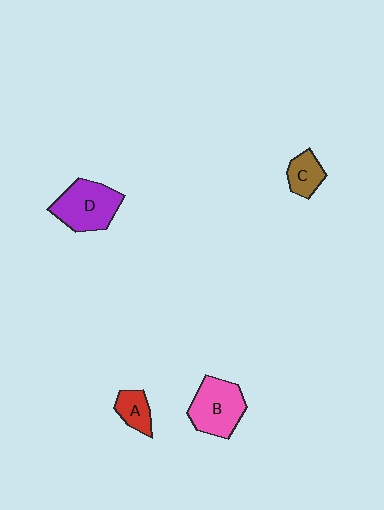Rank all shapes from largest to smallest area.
From largest to smallest: D (purple), B (pink), C (brown), A (red).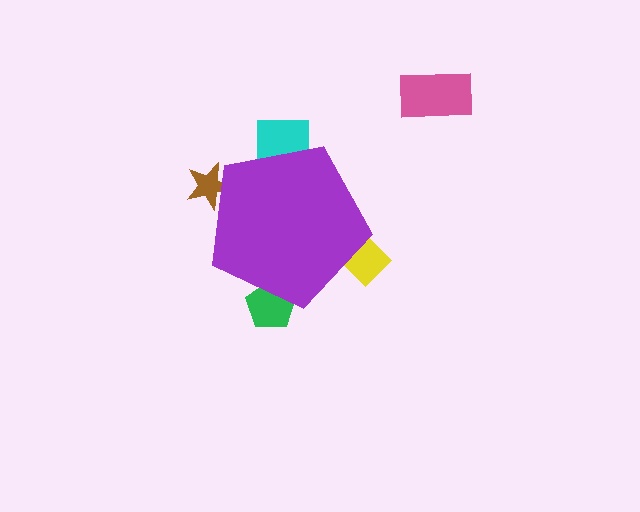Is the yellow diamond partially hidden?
Yes, the yellow diamond is partially hidden behind the purple pentagon.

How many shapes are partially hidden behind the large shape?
4 shapes are partially hidden.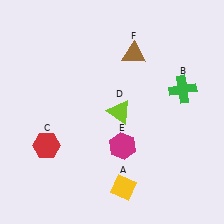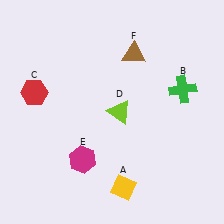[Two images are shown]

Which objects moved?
The objects that moved are: the red hexagon (C), the magenta hexagon (E).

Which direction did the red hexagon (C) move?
The red hexagon (C) moved up.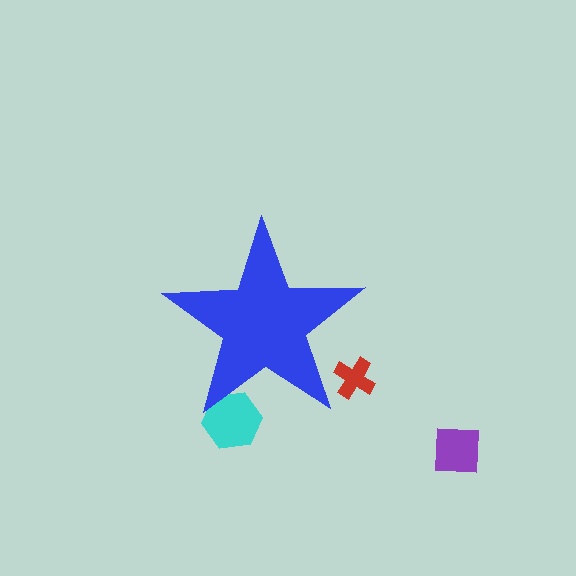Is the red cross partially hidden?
Yes, the red cross is partially hidden behind the blue star.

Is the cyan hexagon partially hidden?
Yes, the cyan hexagon is partially hidden behind the blue star.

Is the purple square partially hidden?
No, the purple square is fully visible.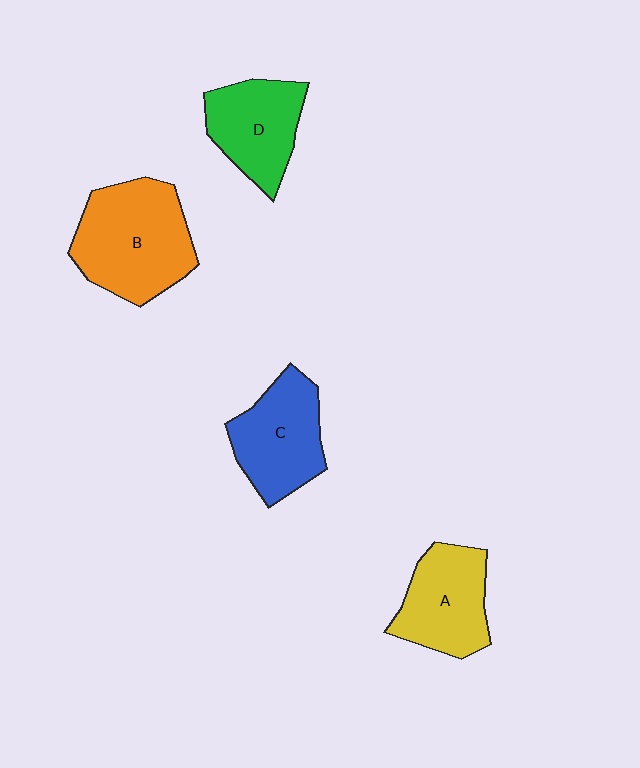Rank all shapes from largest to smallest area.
From largest to smallest: B (orange), C (blue), A (yellow), D (green).